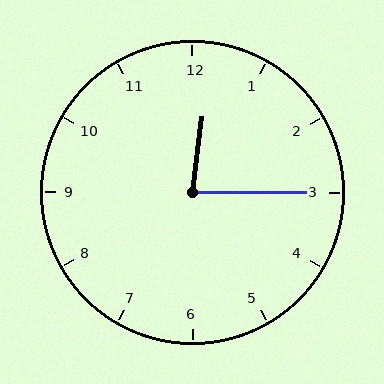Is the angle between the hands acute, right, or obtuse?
It is acute.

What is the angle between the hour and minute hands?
Approximately 82 degrees.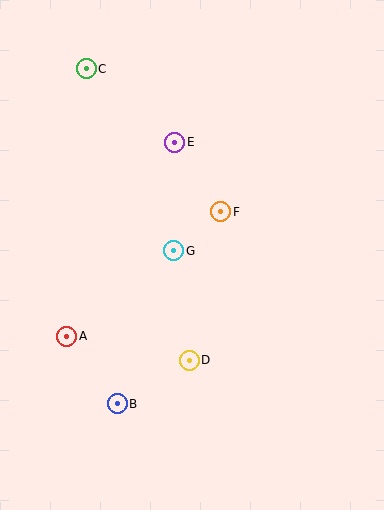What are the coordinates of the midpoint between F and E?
The midpoint between F and E is at (198, 177).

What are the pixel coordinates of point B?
Point B is at (117, 404).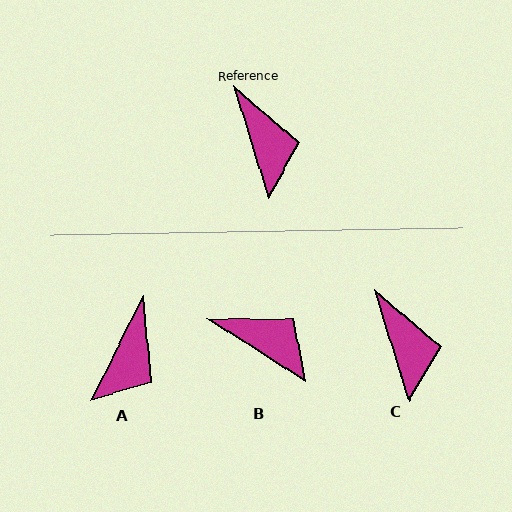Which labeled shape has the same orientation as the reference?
C.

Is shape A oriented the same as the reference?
No, it is off by about 43 degrees.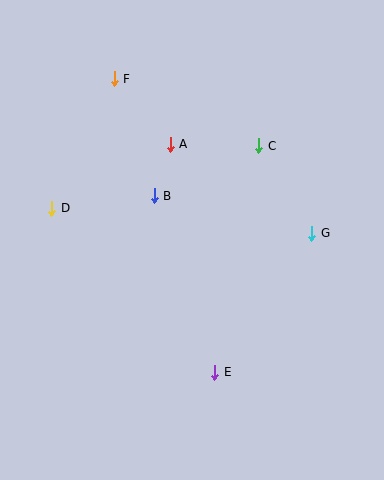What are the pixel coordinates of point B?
Point B is at (154, 196).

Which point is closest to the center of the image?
Point B at (154, 196) is closest to the center.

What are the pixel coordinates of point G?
Point G is at (312, 233).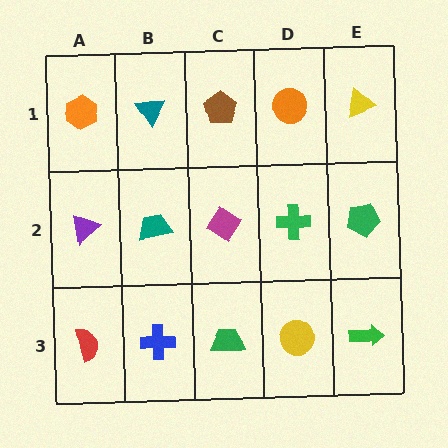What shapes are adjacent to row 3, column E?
A green pentagon (row 2, column E), a yellow circle (row 3, column D).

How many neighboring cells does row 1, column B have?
3.